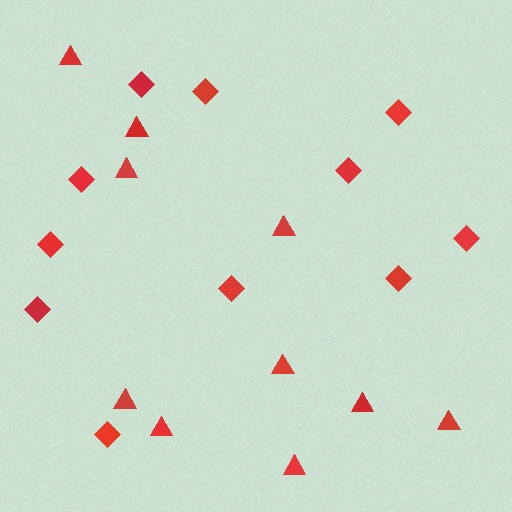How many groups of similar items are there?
There are 2 groups: one group of diamonds (11) and one group of triangles (10).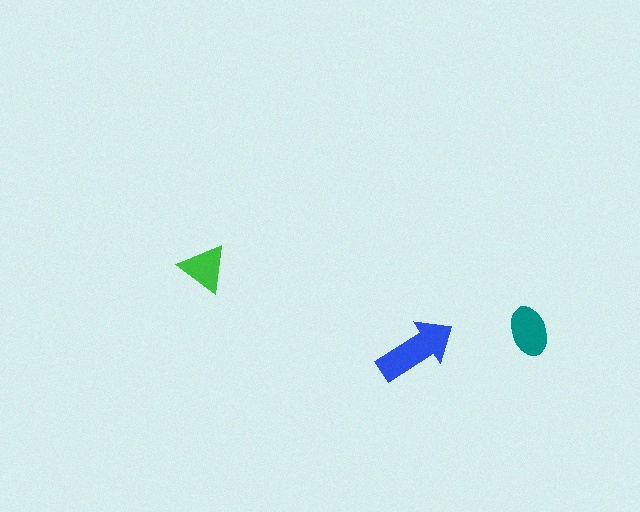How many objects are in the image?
There are 3 objects in the image.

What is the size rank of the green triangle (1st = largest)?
3rd.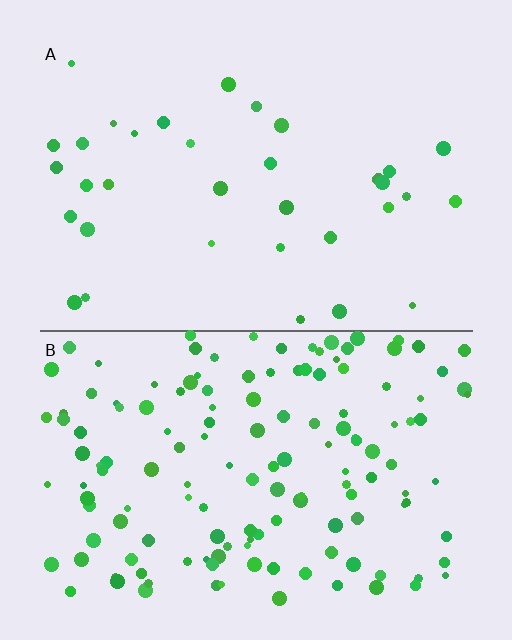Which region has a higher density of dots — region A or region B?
B (the bottom).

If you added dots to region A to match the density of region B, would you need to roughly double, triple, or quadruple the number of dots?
Approximately quadruple.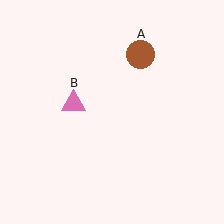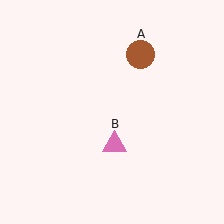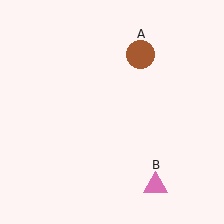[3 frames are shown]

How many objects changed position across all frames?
1 object changed position: pink triangle (object B).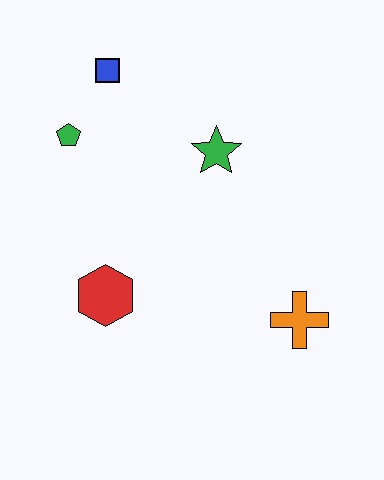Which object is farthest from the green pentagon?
The orange cross is farthest from the green pentagon.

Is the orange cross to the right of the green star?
Yes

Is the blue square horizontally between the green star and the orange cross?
No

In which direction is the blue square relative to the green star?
The blue square is to the left of the green star.